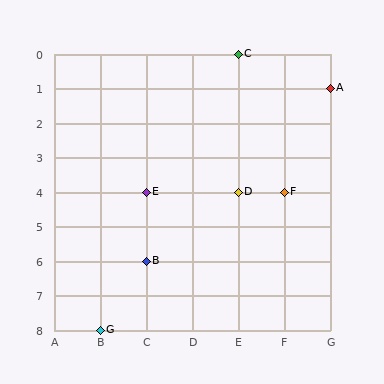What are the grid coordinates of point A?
Point A is at grid coordinates (G, 1).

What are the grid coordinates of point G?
Point G is at grid coordinates (B, 8).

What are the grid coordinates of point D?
Point D is at grid coordinates (E, 4).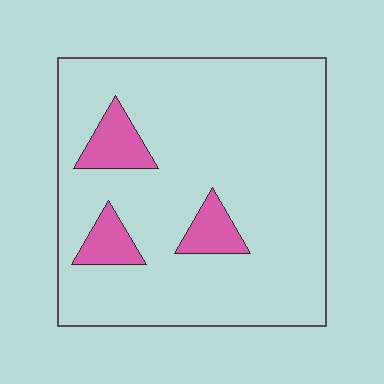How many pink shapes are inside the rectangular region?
3.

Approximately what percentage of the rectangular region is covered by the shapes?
Approximately 10%.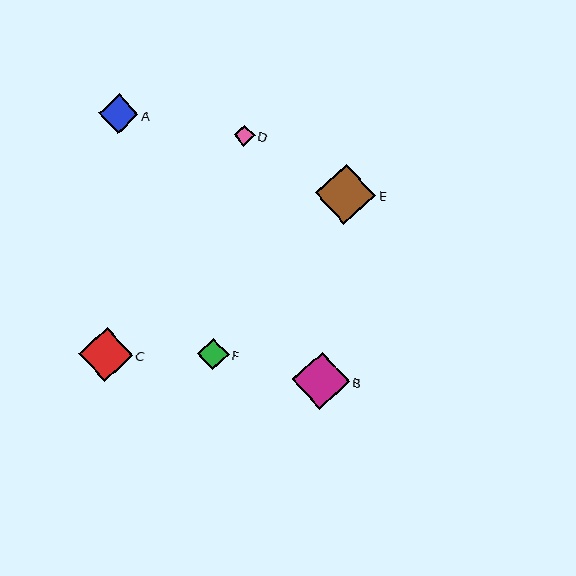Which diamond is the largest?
Diamond E is the largest with a size of approximately 60 pixels.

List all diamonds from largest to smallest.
From largest to smallest: E, B, C, A, F, D.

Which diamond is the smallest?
Diamond D is the smallest with a size of approximately 21 pixels.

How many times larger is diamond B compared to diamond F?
Diamond B is approximately 1.8 times the size of diamond F.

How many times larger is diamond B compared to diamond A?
Diamond B is approximately 1.5 times the size of diamond A.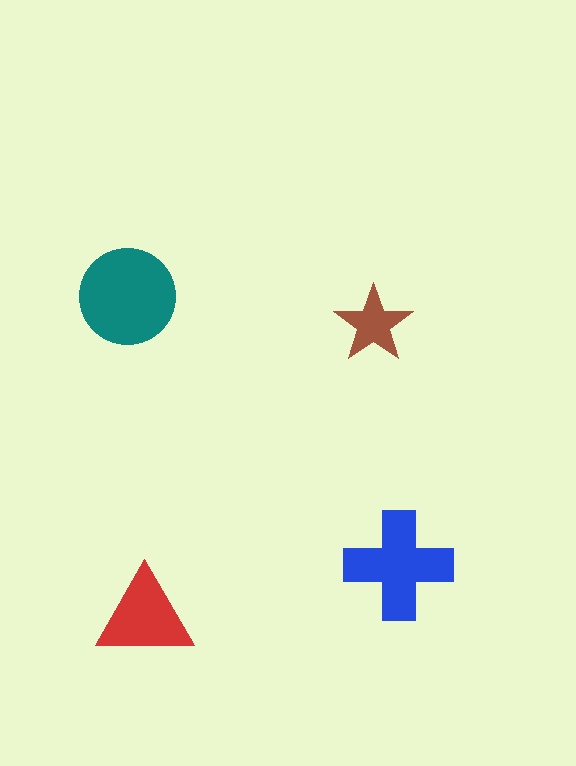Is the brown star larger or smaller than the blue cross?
Smaller.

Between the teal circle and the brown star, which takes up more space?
The teal circle.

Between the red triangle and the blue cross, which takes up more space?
The blue cross.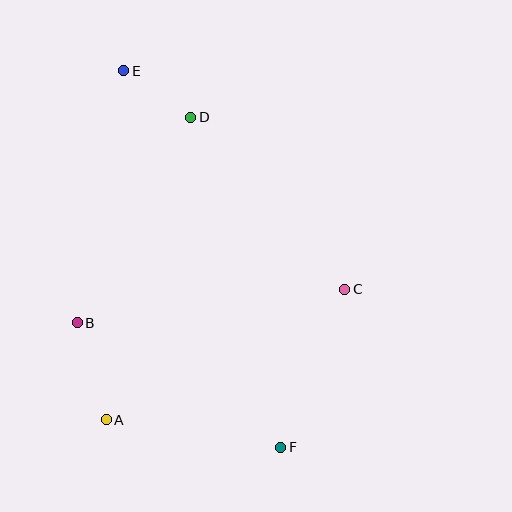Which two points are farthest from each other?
Points E and F are farthest from each other.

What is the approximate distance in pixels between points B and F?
The distance between B and F is approximately 239 pixels.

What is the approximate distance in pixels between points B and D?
The distance between B and D is approximately 235 pixels.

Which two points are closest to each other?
Points D and E are closest to each other.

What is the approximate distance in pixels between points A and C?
The distance between A and C is approximately 272 pixels.